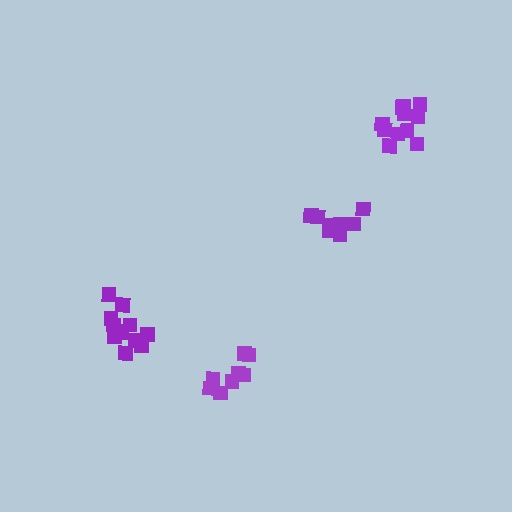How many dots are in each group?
Group 1: 8 dots, Group 2: 8 dots, Group 3: 11 dots, Group 4: 11 dots (38 total).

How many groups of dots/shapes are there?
There are 4 groups.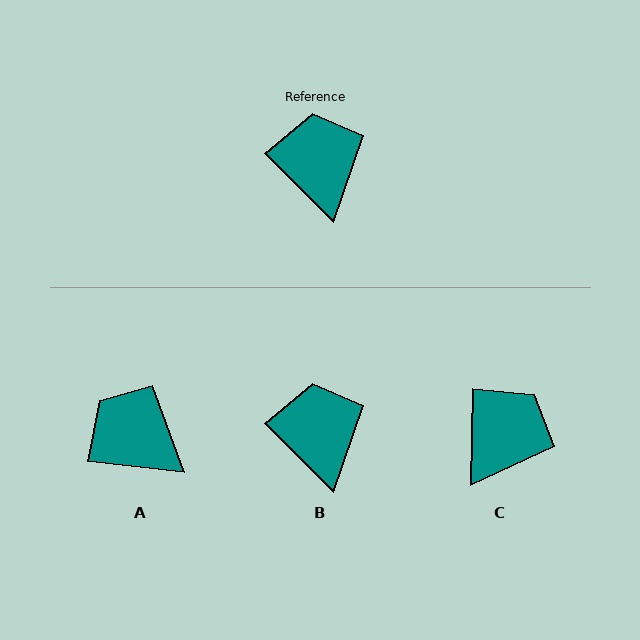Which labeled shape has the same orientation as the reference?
B.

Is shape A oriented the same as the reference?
No, it is off by about 39 degrees.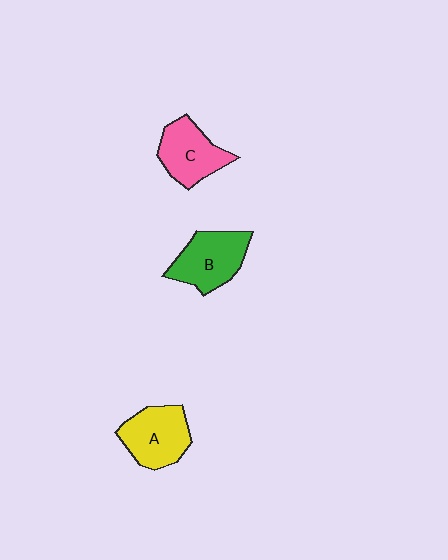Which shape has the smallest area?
Shape C (pink).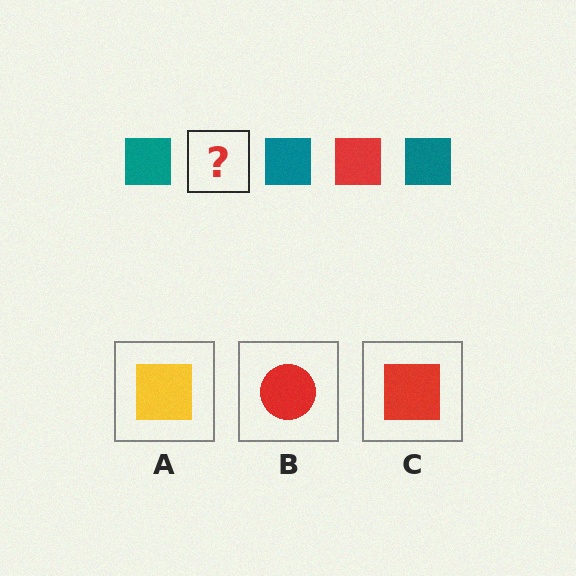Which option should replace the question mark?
Option C.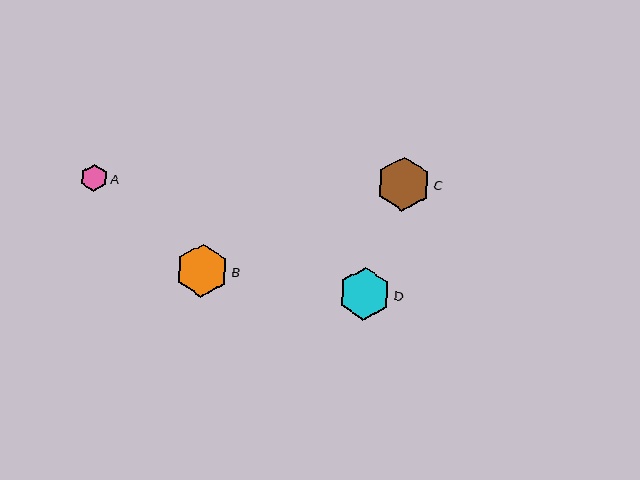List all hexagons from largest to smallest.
From largest to smallest: C, B, D, A.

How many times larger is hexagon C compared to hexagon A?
Hexagon C is approximately 2.0 times the size of hexagon A.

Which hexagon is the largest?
Hexagon C is the largest with a size of approximately 54 pixels.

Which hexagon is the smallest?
Hexagon A is the smallest with a size of approximately 27 pixels.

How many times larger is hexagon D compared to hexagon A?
Hexagon D is approximately 2.0 times the size of hexagon A.